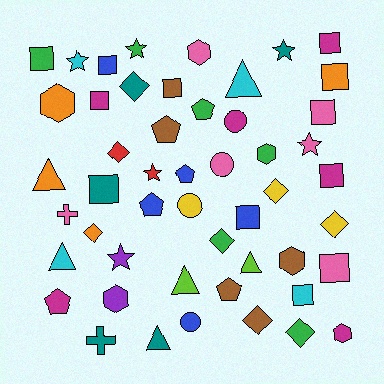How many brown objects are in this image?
There are 5 brown objects.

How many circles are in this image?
There are 4 circles.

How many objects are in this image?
There are 50 objects.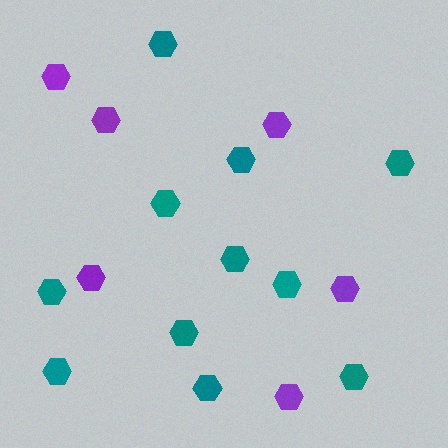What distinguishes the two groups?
There are 2 groups: one group of purple hexagons (6) and one group of teal hexagons (11).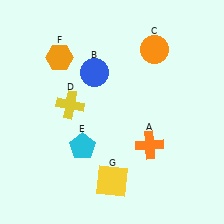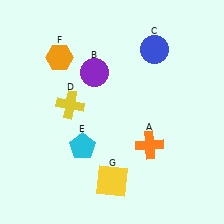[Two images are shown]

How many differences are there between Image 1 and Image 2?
There are 2 differences between the two images.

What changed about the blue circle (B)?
In Image 1, B is blue. In Image 2, it changed to purple.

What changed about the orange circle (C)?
In Image 1, C is orange. In Image 2, it changed to blue.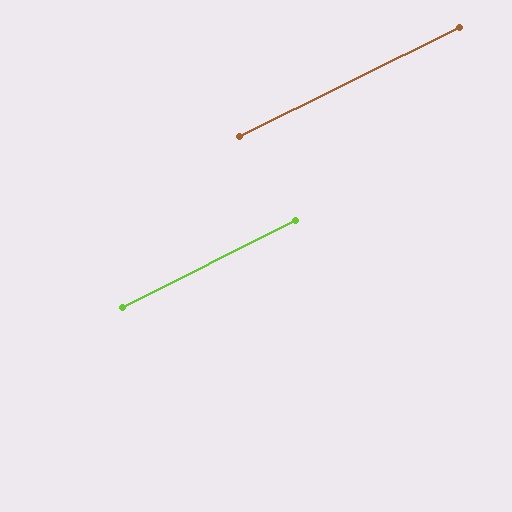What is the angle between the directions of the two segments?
Approximately 0 degrees.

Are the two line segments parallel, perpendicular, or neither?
Parallel — their directions differ by only 0.0°.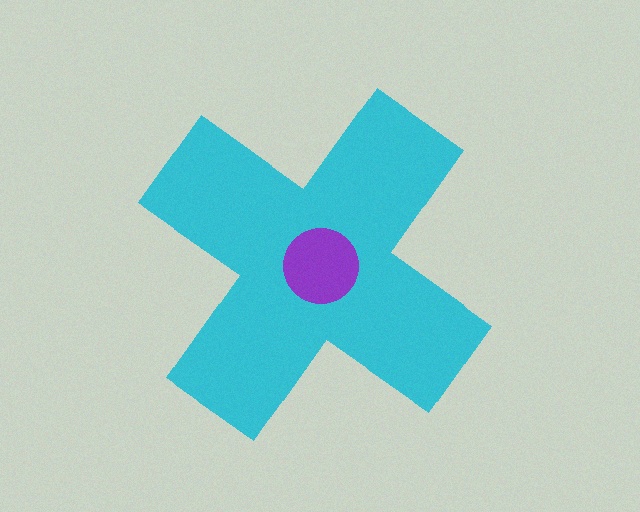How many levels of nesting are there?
2.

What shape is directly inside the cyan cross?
The purple circle.